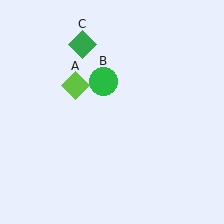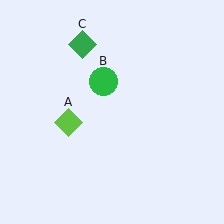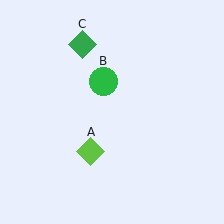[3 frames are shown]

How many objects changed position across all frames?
1 object changed position: lime diamond (object A).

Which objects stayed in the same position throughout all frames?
Green circle (object B) and green diamond (object C) remained stationary.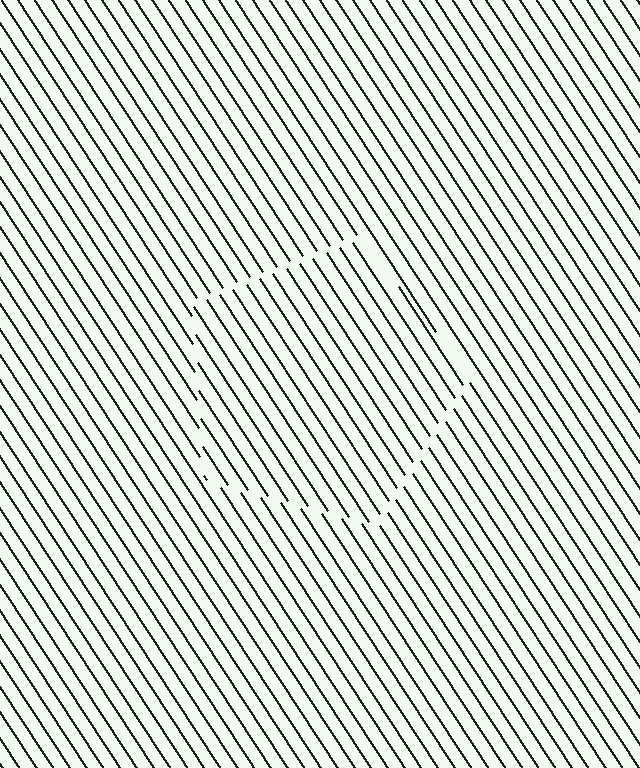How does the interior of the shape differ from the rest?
The interior of the shape contains the same grating, shifted by half a period — the contour is defined by the phase discontinuity where line-ends from the inner and outer gratings abut.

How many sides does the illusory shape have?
5 sides — the line-ends trace a pentagon.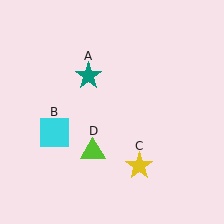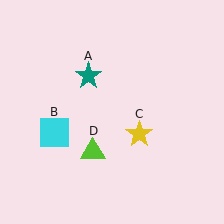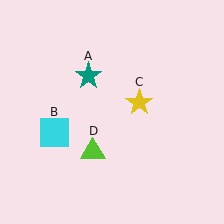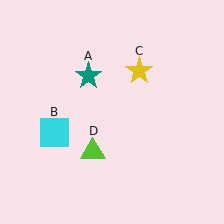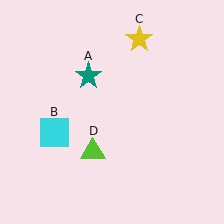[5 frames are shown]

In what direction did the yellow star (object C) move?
The yellow star (object C) moved up.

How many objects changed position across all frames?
1 object changed position: yellow star (object C).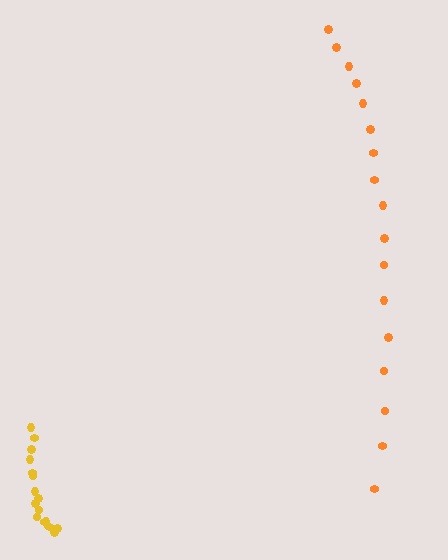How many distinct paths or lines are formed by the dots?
There are 2 distinct paths.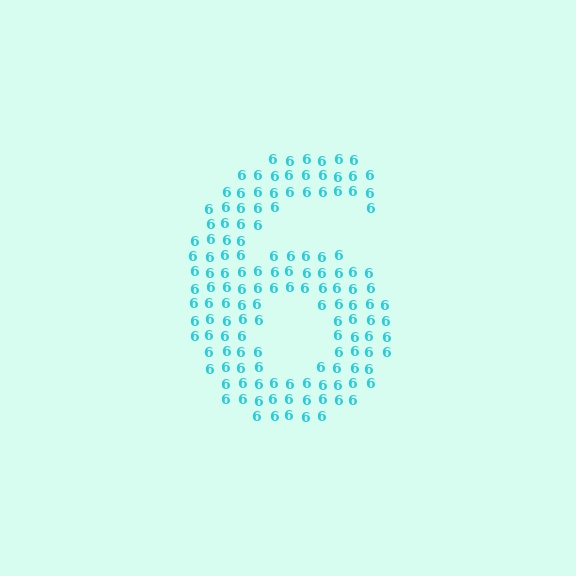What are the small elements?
The small elements are digit 6's.